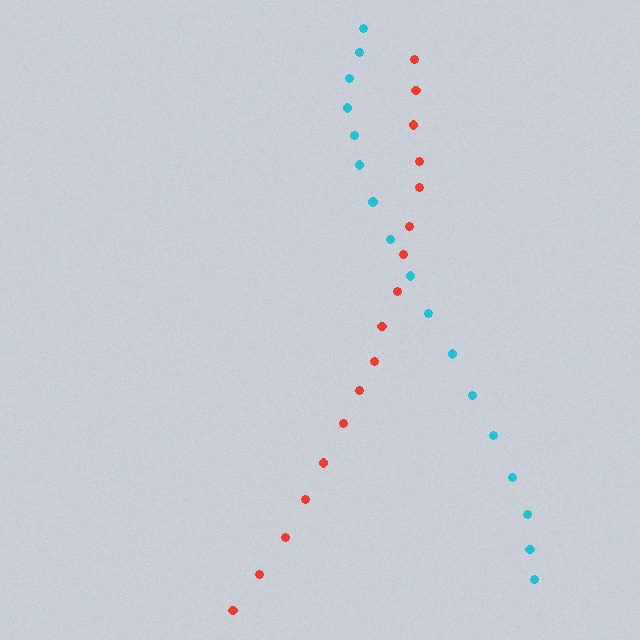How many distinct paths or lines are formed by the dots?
There are 2 distinct paths.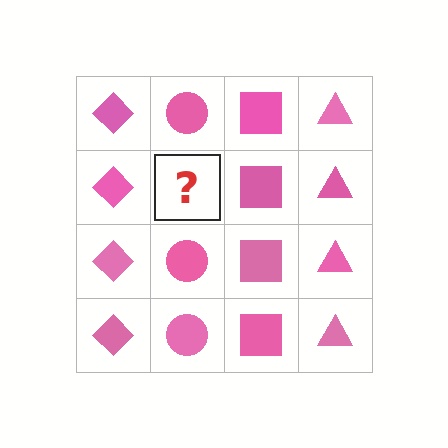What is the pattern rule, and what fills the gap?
The rule is that each column has a consistent shape. The gap should be filled with a pink circle.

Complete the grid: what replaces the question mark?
The question mark should be replaced with a pink circle.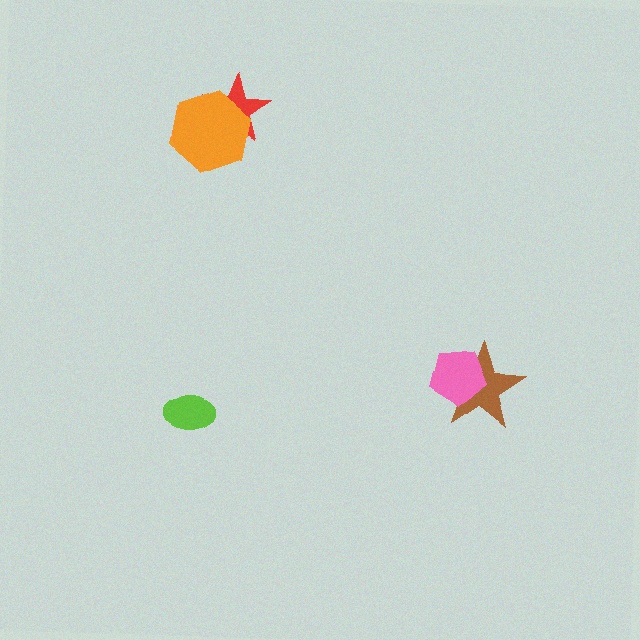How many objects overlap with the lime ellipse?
0 objects overlap with the lime ellipse.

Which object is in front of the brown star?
The pink pentagon is in front of the brown star.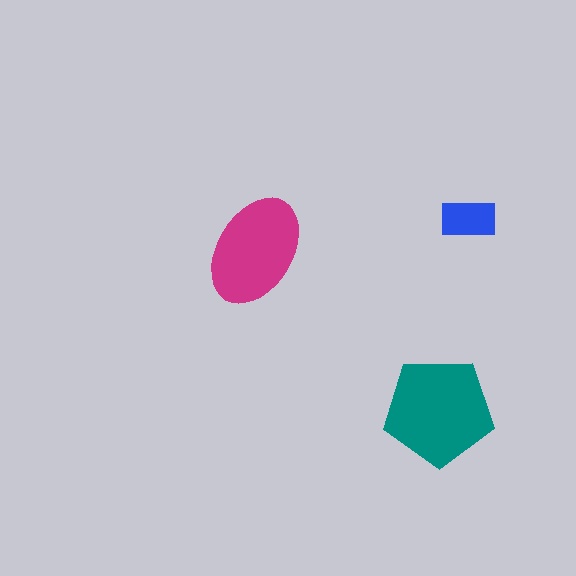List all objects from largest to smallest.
The teal pentagon, the magenta ellipse, the blue rectangle.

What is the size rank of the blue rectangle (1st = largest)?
3rd.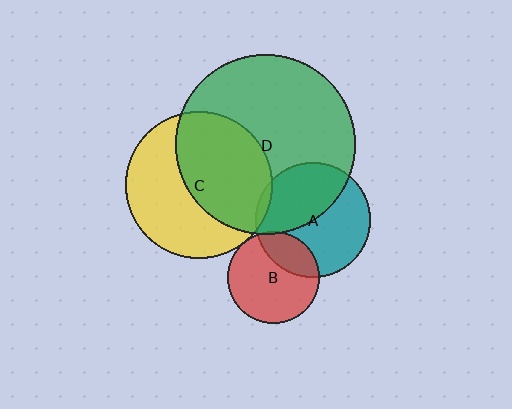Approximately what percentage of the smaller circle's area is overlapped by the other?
Approximately 45%.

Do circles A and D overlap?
Yes.